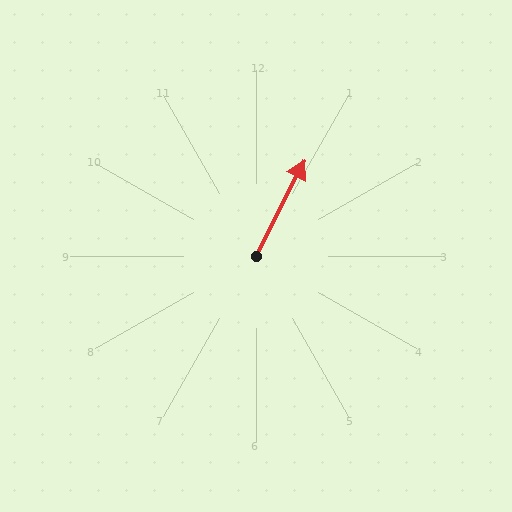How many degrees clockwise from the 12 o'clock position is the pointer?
Approximately 27 degrees.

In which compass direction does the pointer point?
Northeast.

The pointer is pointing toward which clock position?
Roughly 1 o'clock.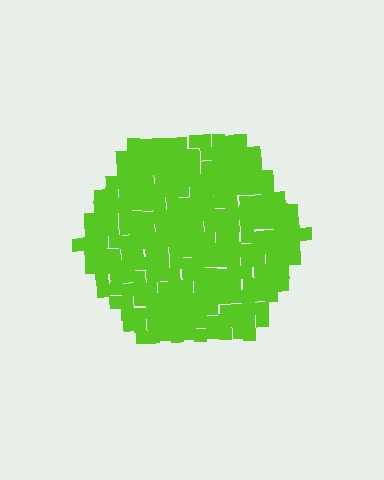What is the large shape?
The large shape is a hexagon.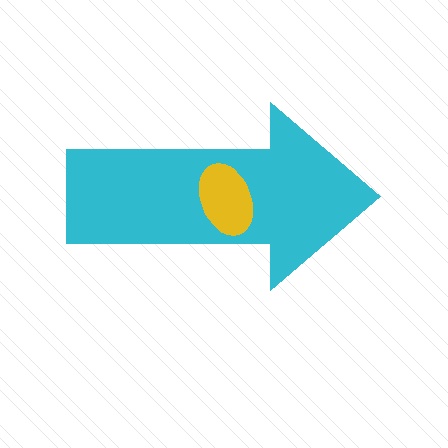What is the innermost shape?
The yellow ellipse.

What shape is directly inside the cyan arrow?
The yellow ellipse.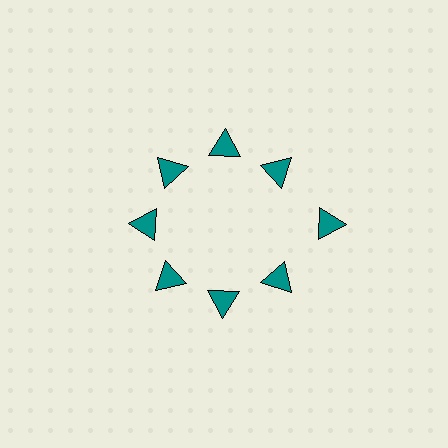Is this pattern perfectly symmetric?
No. The 8 teal triangles are arranged in a ring, but one element near the 3 o'clock position is pushed outward from the center, breaking the 8-fold rotational symmetry.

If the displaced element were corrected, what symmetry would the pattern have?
It would have 8-fold rotational symmetry — the pattern would map onto itself every 45 degrees.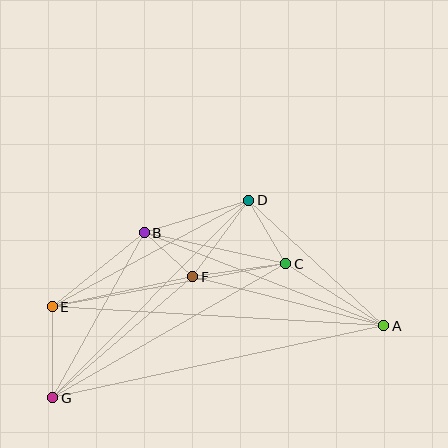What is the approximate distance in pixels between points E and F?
The distance between E and F is approximately 144 pixels.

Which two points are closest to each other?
Points B and F are closest to each other.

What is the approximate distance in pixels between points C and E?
The distance between C and E is approximately 238 pixels.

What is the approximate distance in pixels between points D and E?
The distance between D and E is approximately 224 pixels.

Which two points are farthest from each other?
Points A and G are farthest from each other.